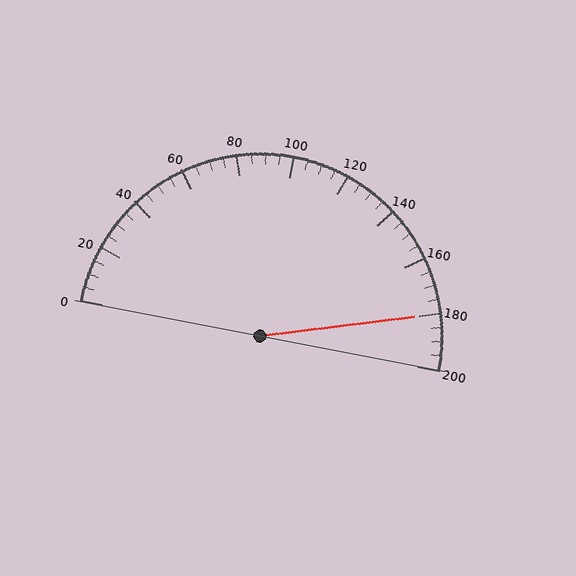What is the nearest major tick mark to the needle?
The nearest major tick mark is 180.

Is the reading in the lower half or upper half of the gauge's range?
The reading is in the upper half of the range (0 to 200).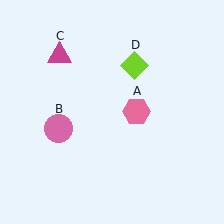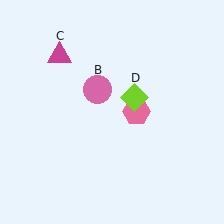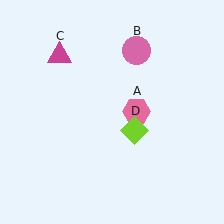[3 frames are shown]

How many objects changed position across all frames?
2 objects changed position: pink circle (object B), lime diamond (object D).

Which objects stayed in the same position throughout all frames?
Pink hexagon (object A) and magenta triangle (object C) remained stationary.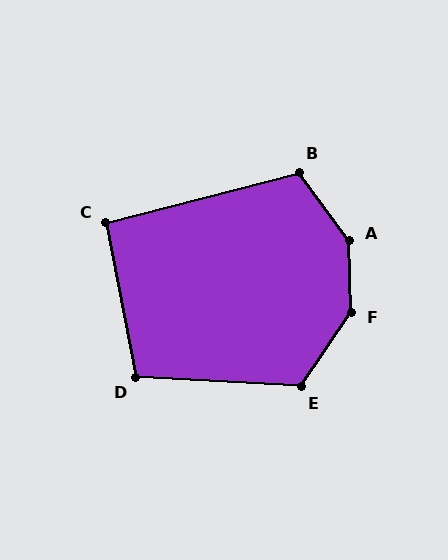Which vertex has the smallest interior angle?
C, at approximately 94 degrees.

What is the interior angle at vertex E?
Approximately 121 degrees (obtuse).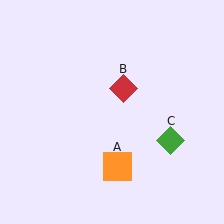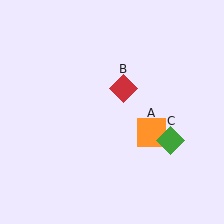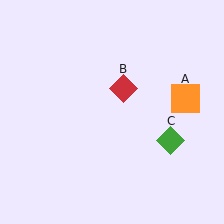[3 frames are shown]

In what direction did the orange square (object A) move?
The orange square (object A) moved up and to the right.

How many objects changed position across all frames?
1 object changed position: orange square (object A).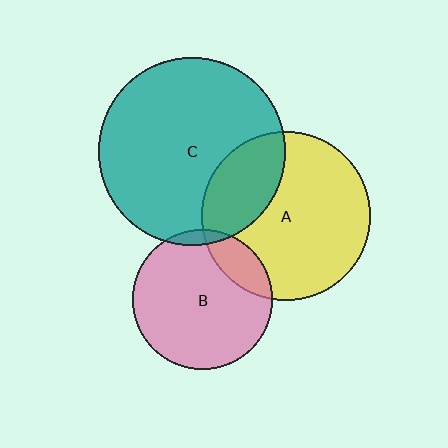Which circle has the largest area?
Circle C (teal).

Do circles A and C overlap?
Yes.